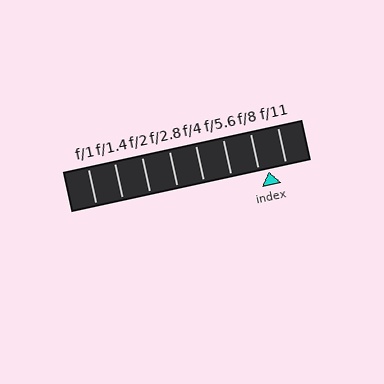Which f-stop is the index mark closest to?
The index mark is closest to f/8.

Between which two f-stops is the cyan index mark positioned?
The index mark is between f/8 and f/11.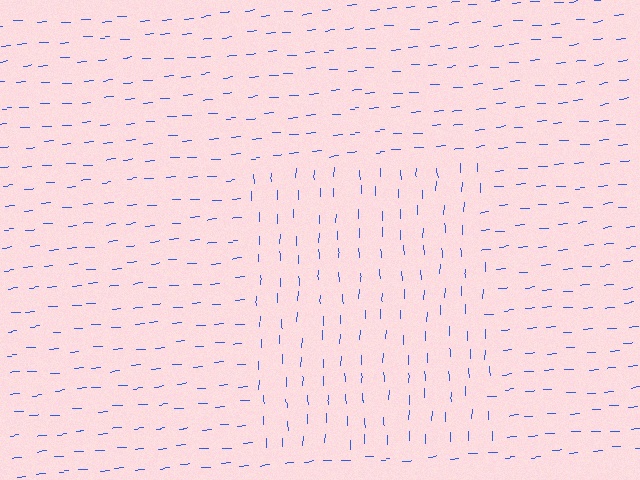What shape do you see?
I see a rectangle.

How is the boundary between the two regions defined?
The boundary is defined purely by a change in line orientation (approximately 85 degrees difference). All lines are the same color and thickness.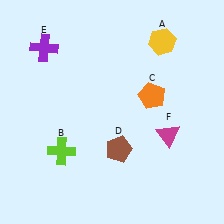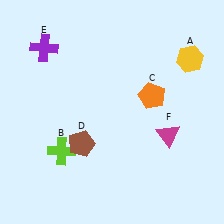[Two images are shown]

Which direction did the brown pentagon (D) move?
The brown pentagon (D) moved left.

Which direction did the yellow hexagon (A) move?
The yellow hexagon (A) moved right.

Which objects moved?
The objects that moved are: the yellow hexagon (A), the brown pentagon (D).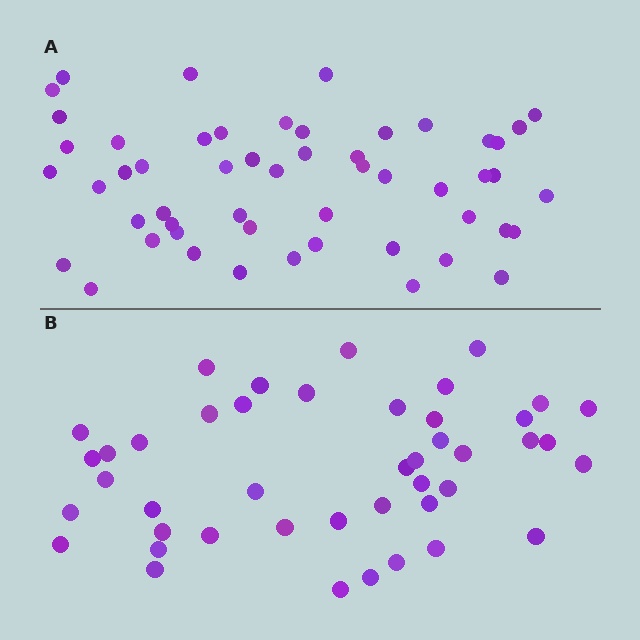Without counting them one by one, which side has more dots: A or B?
Region A (the top region) has more dots.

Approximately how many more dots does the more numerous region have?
Region A has roughly 8 or so more dots than region B.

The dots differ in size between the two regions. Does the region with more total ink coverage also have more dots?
No. Region B has more total ink coverage because its dots are larger, but region A actually contains more individual dots. Total area can be misleading — the number of items is what matters here.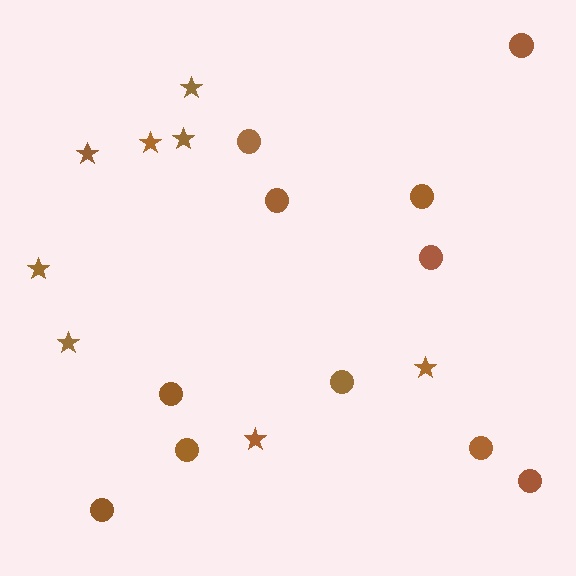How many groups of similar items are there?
There are 2 groups: one group of circles (11) and one group of stars (8).